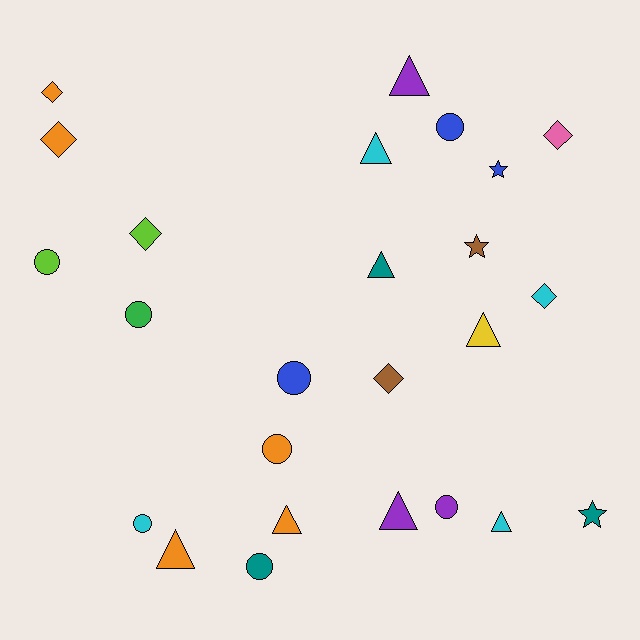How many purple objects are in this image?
There are 3 purple objects.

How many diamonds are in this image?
There are 6 diamonds.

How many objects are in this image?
There are 25 objects.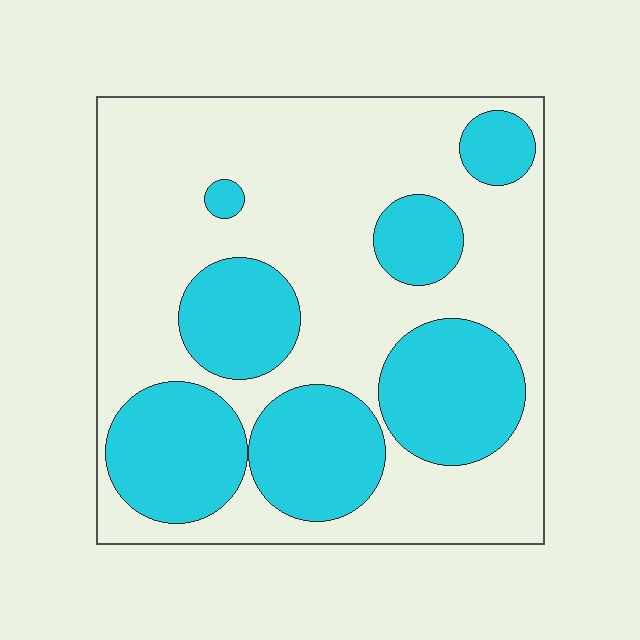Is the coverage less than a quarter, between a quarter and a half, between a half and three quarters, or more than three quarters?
Between a quarter and a half.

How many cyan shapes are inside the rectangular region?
7.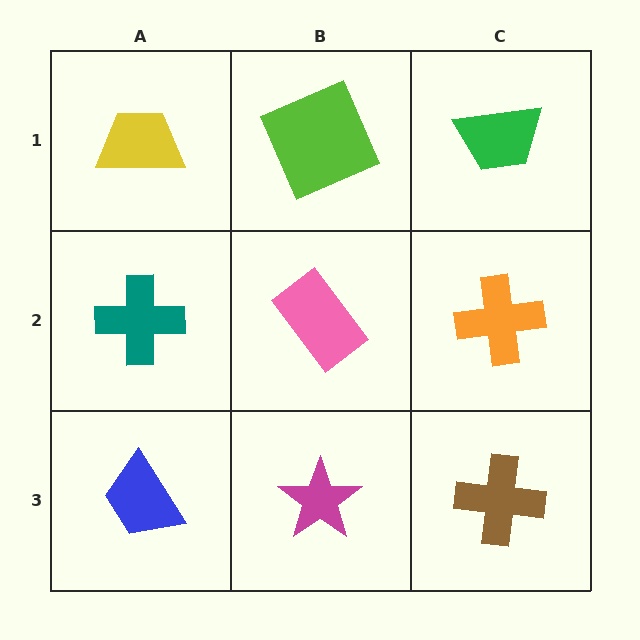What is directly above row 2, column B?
A lime square.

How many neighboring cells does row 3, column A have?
2.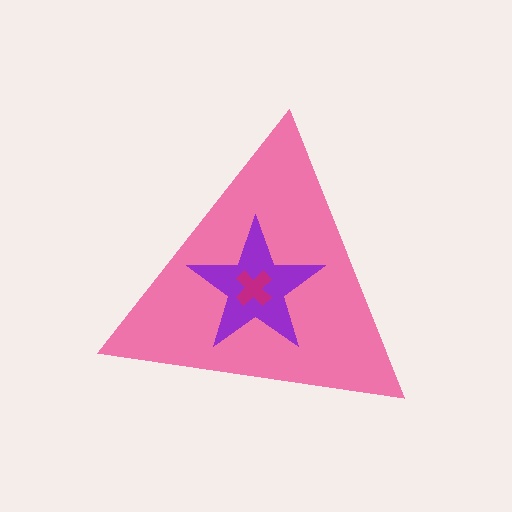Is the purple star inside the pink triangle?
Yes.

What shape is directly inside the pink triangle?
The purple star.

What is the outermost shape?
The pink triangle.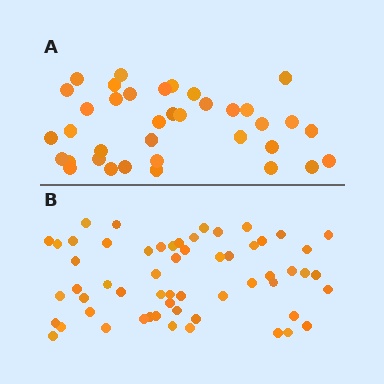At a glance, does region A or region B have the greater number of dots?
Region B (the bottom region) has more dots.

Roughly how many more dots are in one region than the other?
Region B has approximately 20 more dots than region A.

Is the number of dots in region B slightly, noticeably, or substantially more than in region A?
Region B has substantially more. The ratio is roughly 1.6 to 1.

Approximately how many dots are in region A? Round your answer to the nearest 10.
About 40 dots. (The exact count is 37, which rounds to 40.)